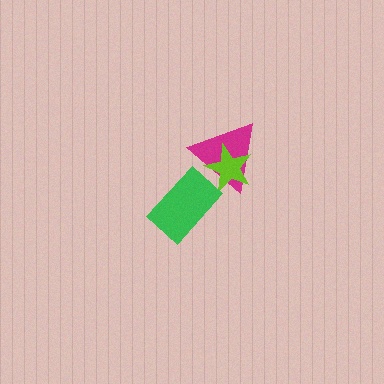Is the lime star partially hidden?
No, no other shape covers it.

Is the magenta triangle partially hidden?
Yes, it is partially covered by another shape.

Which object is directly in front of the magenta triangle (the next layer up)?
The lime star is directly in front of the magenta triangle.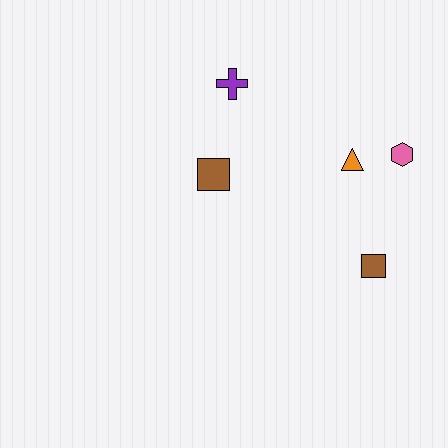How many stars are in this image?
There are no stars.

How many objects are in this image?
There are 5 objects.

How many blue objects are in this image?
There are no blue objects.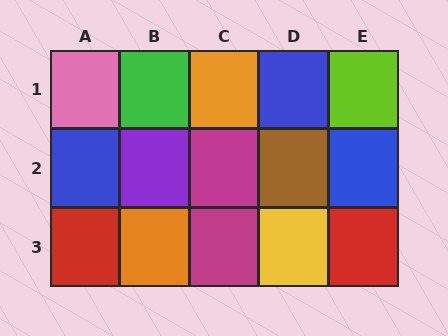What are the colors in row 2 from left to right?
Blue, purple, magenta, brown, blue.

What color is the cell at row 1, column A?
Pink.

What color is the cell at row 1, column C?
Orange.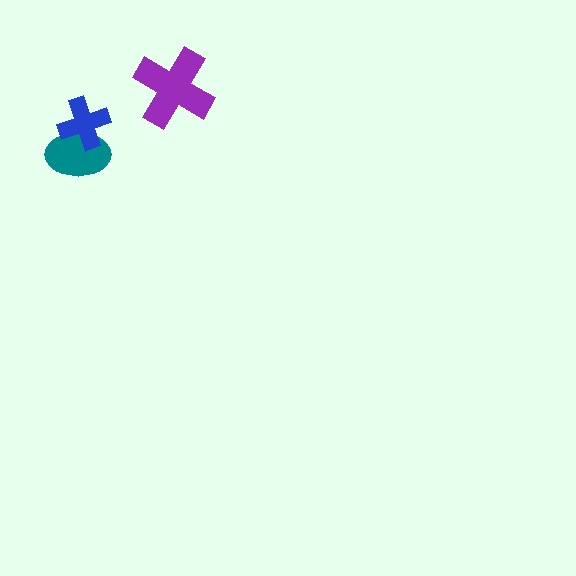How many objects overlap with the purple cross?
0 objects overlap with the purple cross.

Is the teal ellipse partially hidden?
Yes, it is partially covered by another shape.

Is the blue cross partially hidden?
No, no other shape covers it.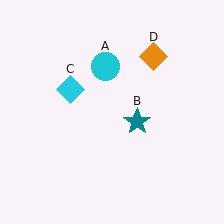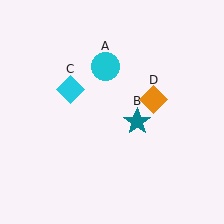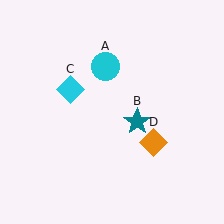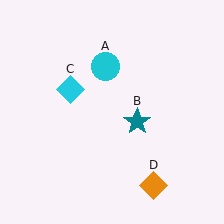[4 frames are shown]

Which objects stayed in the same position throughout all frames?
Cyan circle (object A) and teal star (object B) and cyan diamond (object C) remained stationary.